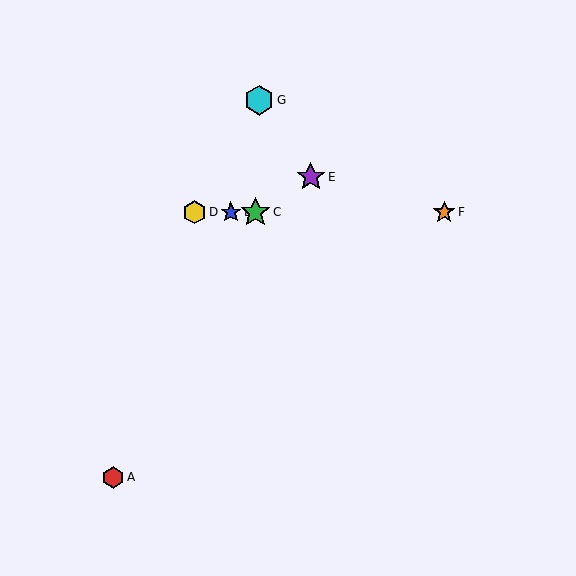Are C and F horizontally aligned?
Yes, both are at y≈212.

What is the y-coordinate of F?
Object F is at y≈212.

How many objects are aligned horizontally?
4 objects (B, C, D, F) are aligned horizontally.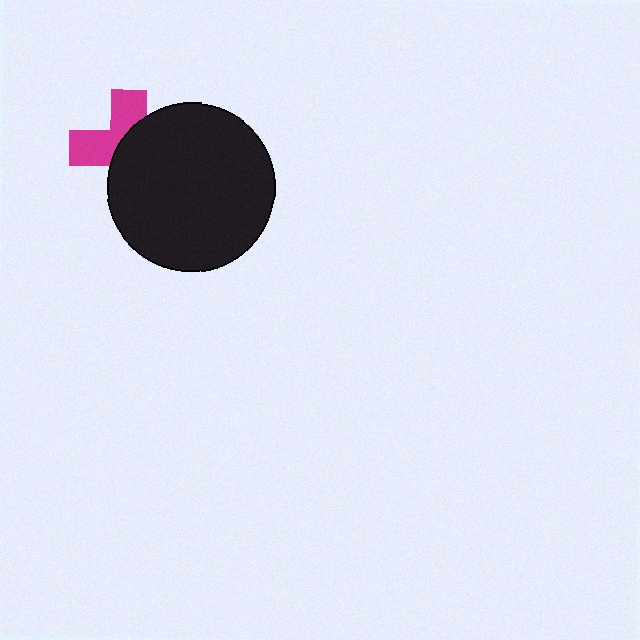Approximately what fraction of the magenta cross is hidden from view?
Roughly 58% of the magenta cross is hidden behind the black circle.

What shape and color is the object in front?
The object in front is a black circle.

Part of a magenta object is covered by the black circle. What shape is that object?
It is a cross.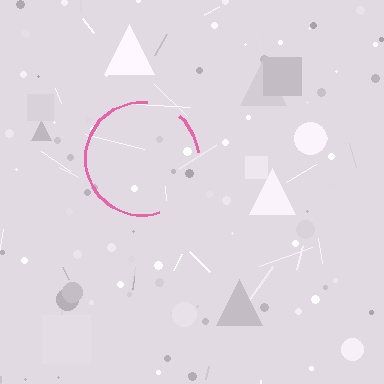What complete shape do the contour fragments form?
The contour fragments form a circle.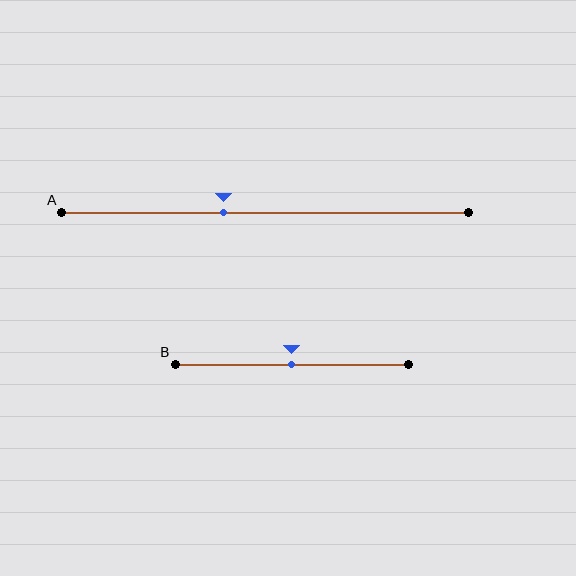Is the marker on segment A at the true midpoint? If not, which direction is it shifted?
No, the marker on segment A is shifted to the left by about 10% of the segment length.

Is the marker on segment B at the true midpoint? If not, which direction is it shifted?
Yes, the marker on segment B is at the true midpoint.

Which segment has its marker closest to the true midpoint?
Segment B has its marker closest to the true midpoint.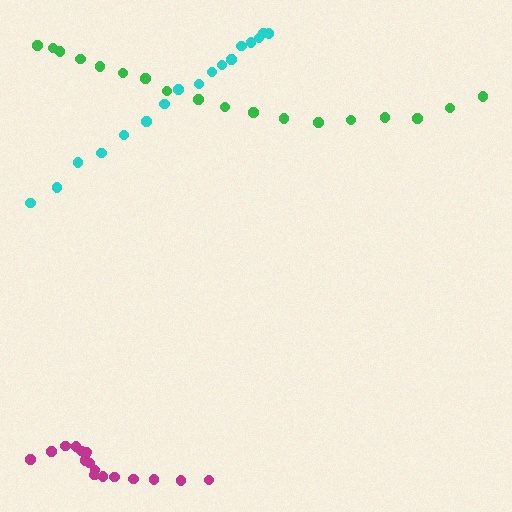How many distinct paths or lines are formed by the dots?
There are 3 distinct paths.